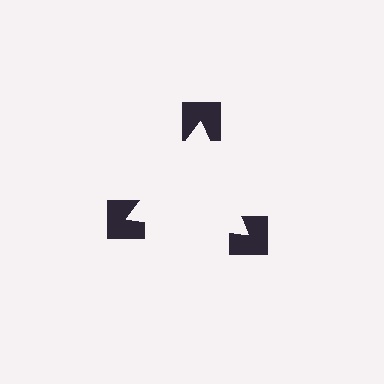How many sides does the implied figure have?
3 sides.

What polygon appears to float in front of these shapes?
An illusory triangle — its edges are inferred from the aligned wedge cuts in the notched squares, not physically drawn.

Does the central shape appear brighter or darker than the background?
It typically appears slightly brighter than the background, even though no actual brightness change is drawn.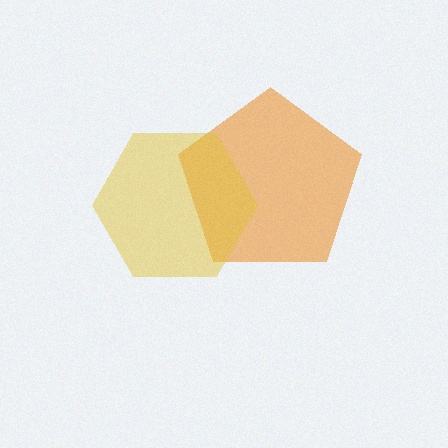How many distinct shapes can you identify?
There are 2 distinct shapes: an orange pentagon, a yellow hexagon.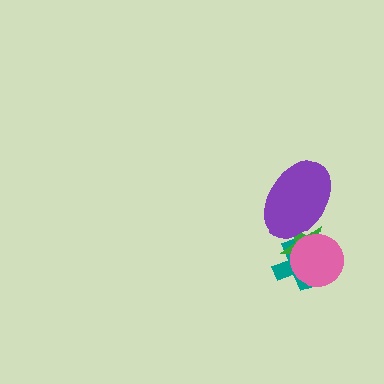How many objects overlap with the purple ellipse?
1 object overlaps with the purple ellipse.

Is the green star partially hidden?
Yes, it is partially covered by another shape.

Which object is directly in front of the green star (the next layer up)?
The purple ellipse is directly in front of the green star.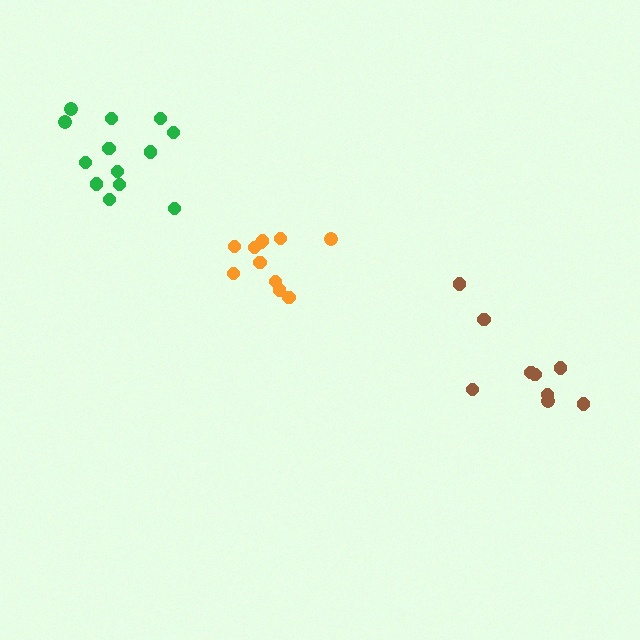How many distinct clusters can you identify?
There are 3 distinct clusters.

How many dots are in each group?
Group 1: 9 dots, Group 2: 11 dots, Group 3: 13 dots (33 total).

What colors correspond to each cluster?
The clusters are colored: brown, orange, green.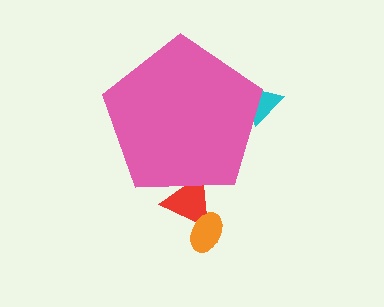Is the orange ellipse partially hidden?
No, the orange ellipse is fully visible.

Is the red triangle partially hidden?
Yes, the red triangle is partially hidden behind the pink pentagon.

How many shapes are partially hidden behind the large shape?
2 shapes are partially hidden.